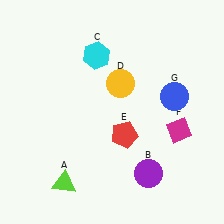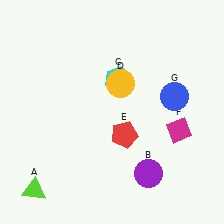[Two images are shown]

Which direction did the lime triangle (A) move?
The lime triangle (A) moved left.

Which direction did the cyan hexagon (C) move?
The cyan hexagon (C) moved down.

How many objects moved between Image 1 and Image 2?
2 objects moved between the two images.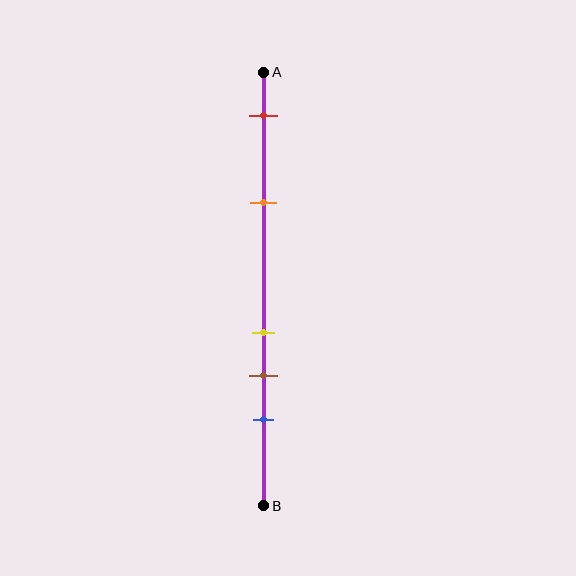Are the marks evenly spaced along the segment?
No, the marks are not evenly spaced.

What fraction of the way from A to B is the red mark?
The red mark is approximately 10% (0.1) of the way from A to B.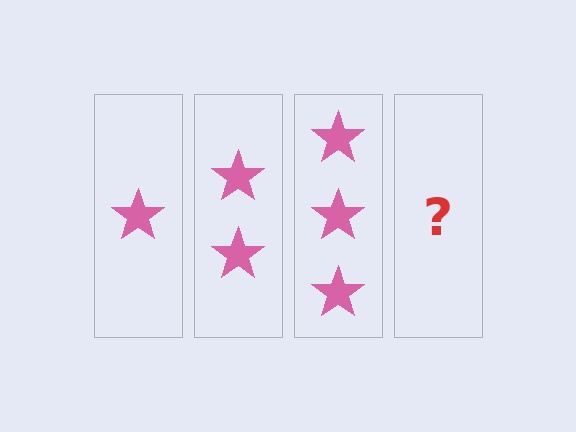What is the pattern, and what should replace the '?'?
The pattern is that each step adds one more star. The '?' should be 4 stars.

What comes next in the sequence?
The next element should be 4 stars.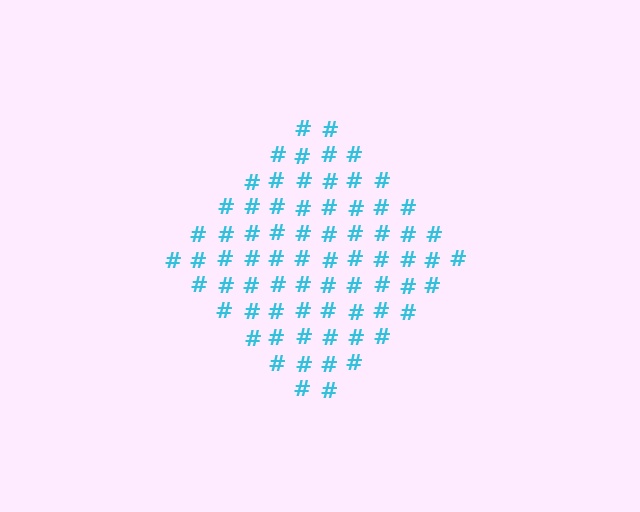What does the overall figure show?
The overall figure shows a diamond.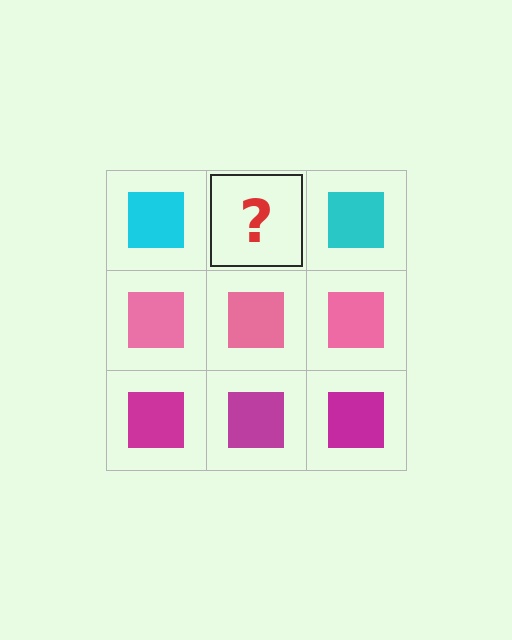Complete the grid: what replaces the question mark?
The question mark should be replaced with a cyan square.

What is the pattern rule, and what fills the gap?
The rule is that each row has a consistent color. The gap should be filled with a cyan square.